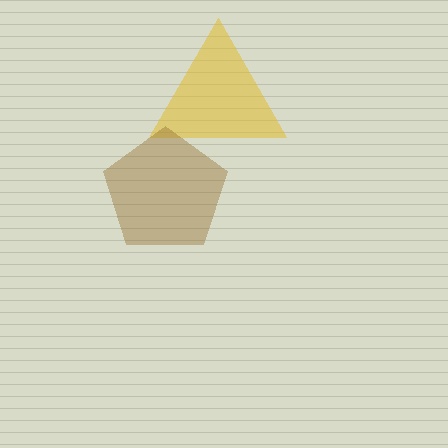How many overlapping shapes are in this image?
There are 2 overlapping shapes in the image.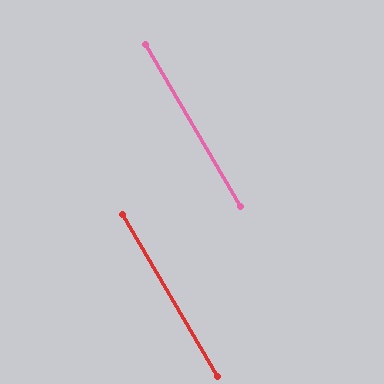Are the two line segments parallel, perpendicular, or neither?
Parallel — their directions differ by only 0.1°.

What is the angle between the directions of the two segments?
Approximately 0 degrees.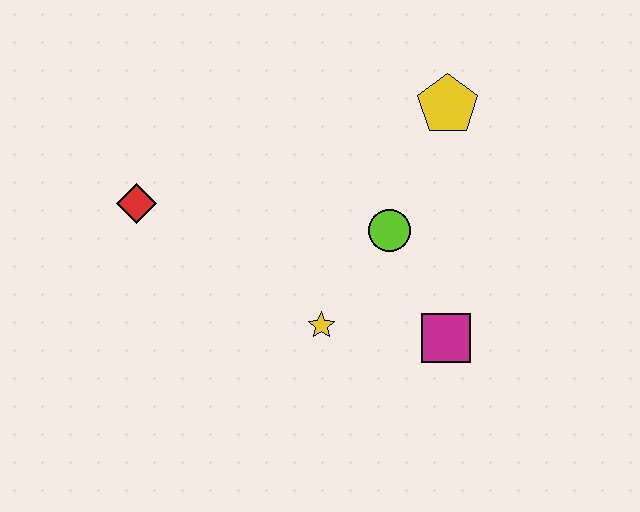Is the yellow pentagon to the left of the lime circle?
No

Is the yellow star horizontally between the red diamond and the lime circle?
Yes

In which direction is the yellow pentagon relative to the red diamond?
The yellow pentagon is to the right of the red diamond.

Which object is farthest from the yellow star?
The yellow pentagon is farthest from the yellow star.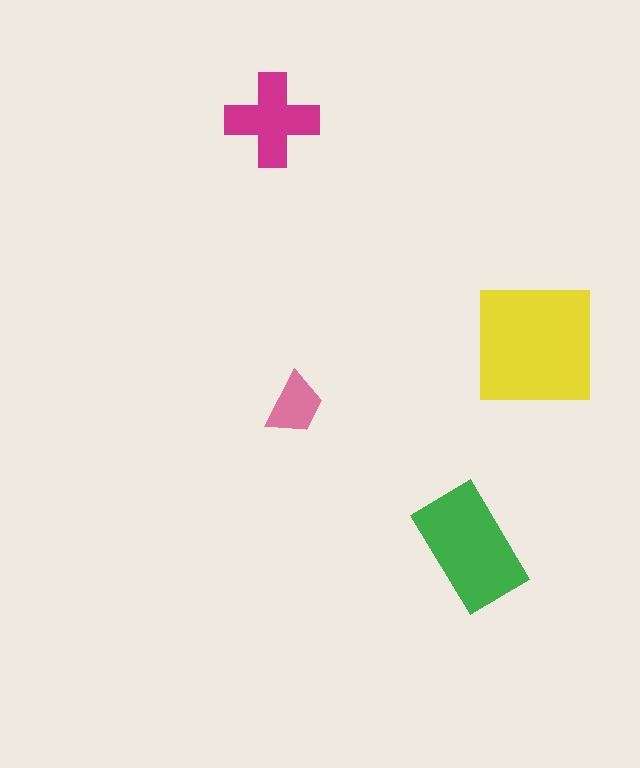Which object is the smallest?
The pink trapezoid.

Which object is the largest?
The yellow square.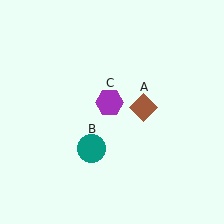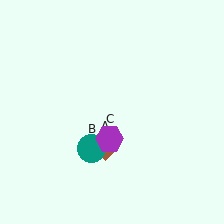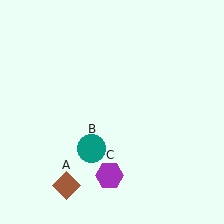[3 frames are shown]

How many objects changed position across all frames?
2 objects changed position: brown diamond (object A), purple hexagon (object C).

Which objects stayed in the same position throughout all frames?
Teal circle (object B) remained stationary.